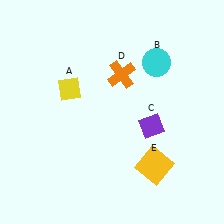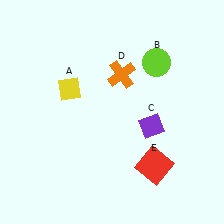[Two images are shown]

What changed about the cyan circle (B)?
In Image 1, B is cyan. In Image 2, it changed to lime.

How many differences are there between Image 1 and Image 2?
There are 2 differences between the two images.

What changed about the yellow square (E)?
In Image 1, E is yellow. In Image 2, it changed to red.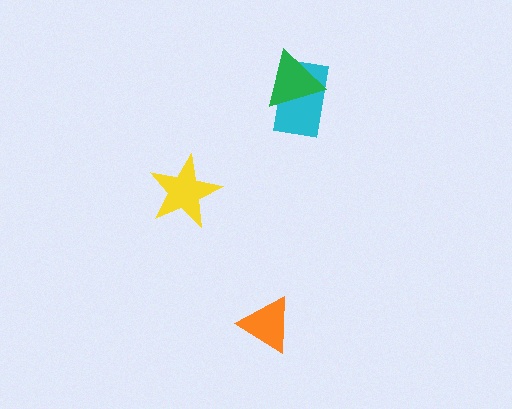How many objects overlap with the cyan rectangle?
1 object overlaps with the cyan rectangle.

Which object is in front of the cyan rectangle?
The green triangle is in front of the cyan rectangle.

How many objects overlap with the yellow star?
0 objects overlap with the yellow star.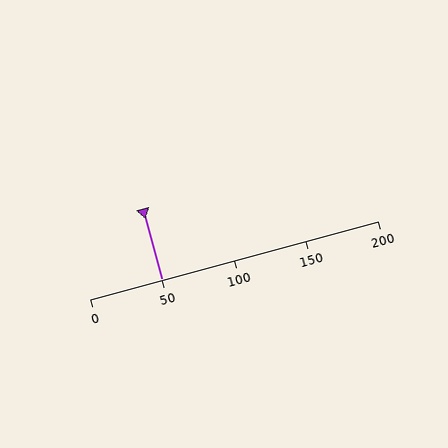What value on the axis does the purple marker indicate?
The marker indicates approximately 50.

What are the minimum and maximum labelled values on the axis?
The axis runs from 0 to 200.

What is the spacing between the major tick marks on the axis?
The major ticks are spaced 50 apart.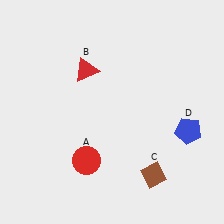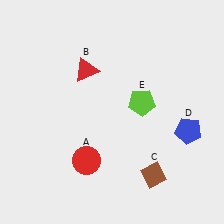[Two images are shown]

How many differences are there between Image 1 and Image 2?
There is 1 difference between the two images.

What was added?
A lime pentagon (E) was added in Image 2.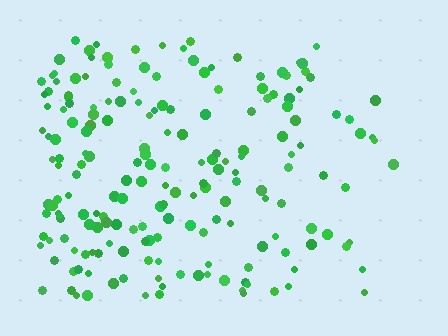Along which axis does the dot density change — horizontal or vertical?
Horizontal.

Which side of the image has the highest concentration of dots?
The left.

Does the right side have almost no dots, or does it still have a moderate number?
Still a moderate number, just noticeably fewer than the left.